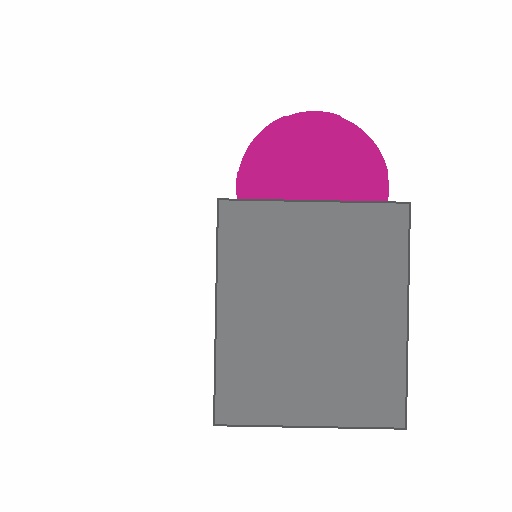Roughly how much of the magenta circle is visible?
About half of it is visible (roughly 61%).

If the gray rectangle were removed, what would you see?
You would see the complete magenta circle.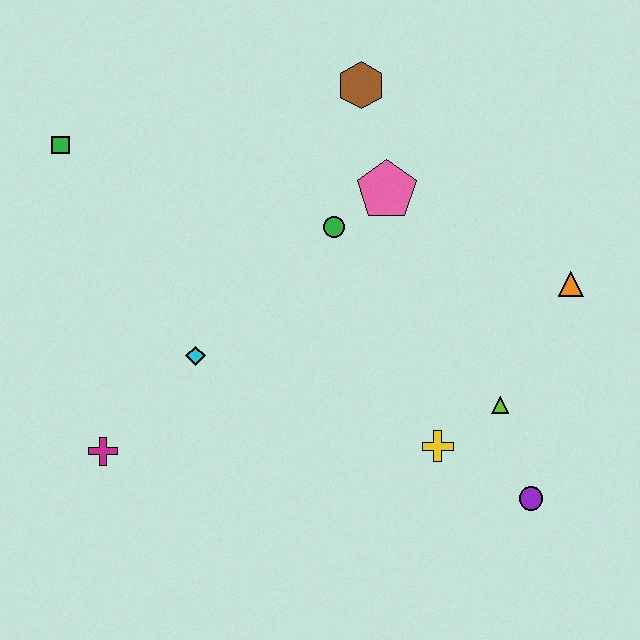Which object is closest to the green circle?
The pink pentagon is closest to the green circle.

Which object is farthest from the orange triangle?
The green square is farthest from the orange triangle.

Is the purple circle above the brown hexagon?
No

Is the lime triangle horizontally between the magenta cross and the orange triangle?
Yes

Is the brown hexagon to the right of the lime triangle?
No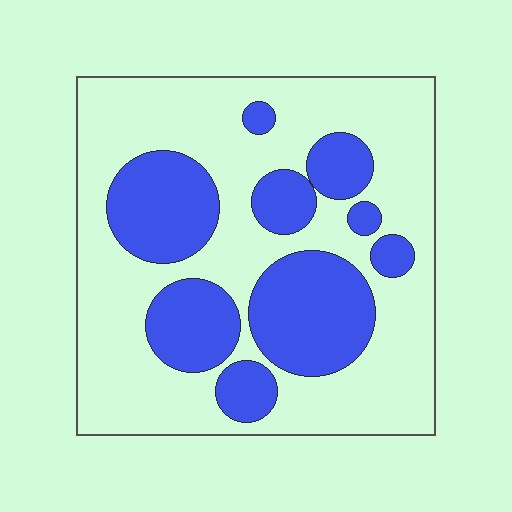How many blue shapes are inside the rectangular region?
9.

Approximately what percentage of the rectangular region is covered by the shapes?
Approximately 35%.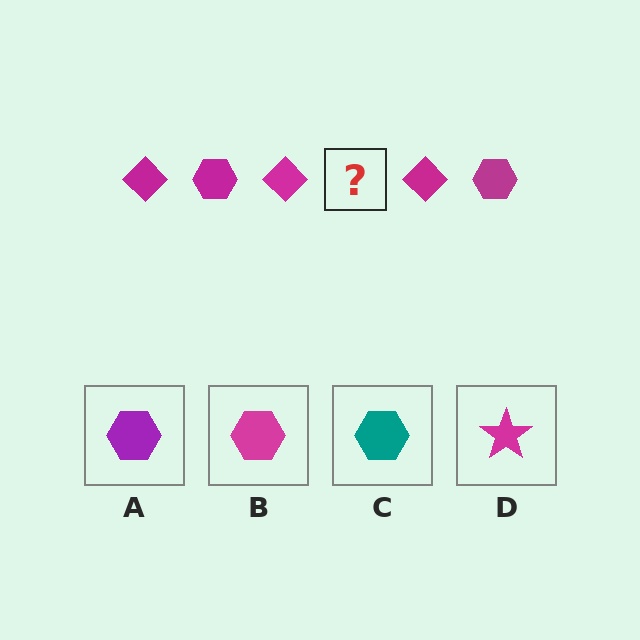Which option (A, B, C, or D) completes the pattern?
B.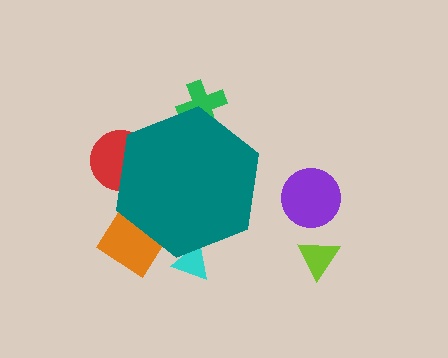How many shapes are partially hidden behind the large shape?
4 shapes are partially hidden.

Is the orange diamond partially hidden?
Yes, the orange diamond is partially hidden behind the teal hexagon.